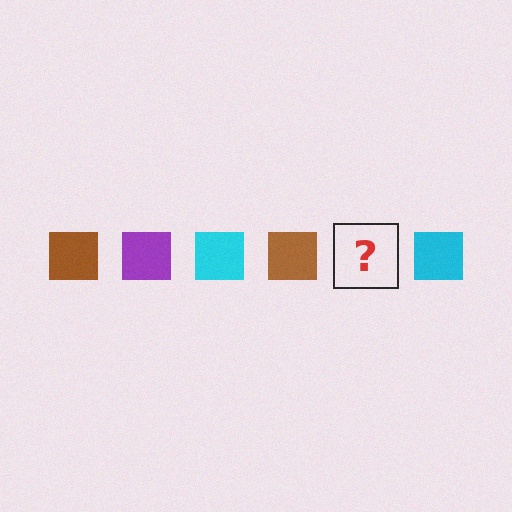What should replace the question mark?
The question mark should be replaced with a purple square.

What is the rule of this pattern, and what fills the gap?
The rule is that the pattern cycles through brown, purple, cyan squares. The gap should be filled with a purple square.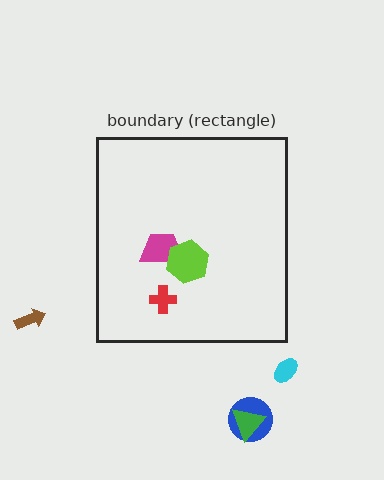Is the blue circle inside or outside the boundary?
Outside.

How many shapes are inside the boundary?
3 inside, 4 outside.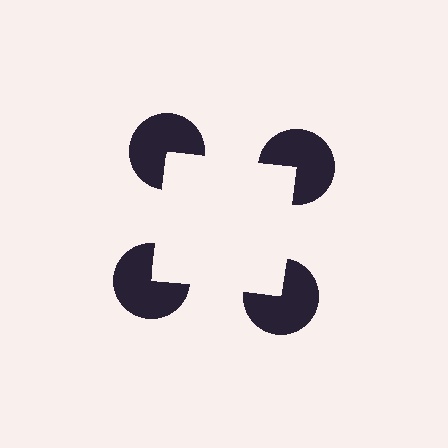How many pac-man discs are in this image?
There are 4 — one at each vertex of the illusory square.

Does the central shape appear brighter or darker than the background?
It typically appears slightly brighter than the background, even though no actual brightness change is drawn.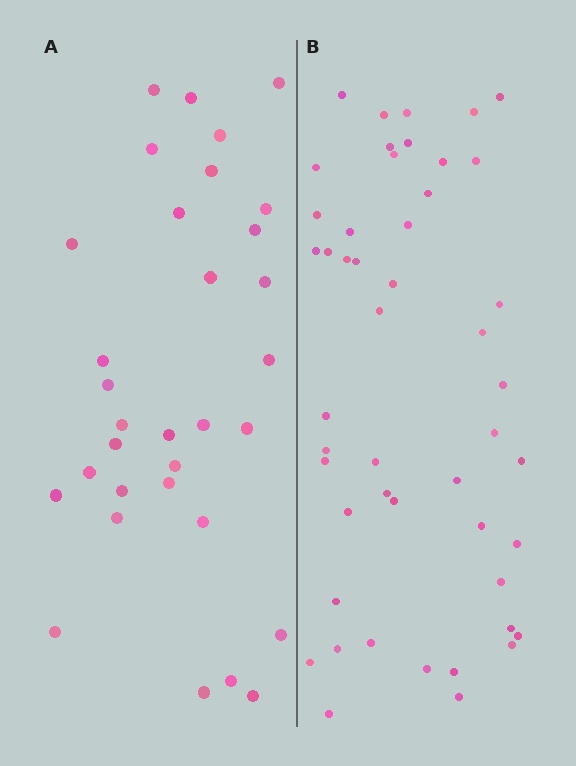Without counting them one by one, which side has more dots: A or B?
Region B (the right region) has more dots.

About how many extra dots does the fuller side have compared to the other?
Region B has approximately 15 more dots than region A.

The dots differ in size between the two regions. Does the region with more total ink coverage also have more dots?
No. Region A has more total ink coverage because its dots are larger, but region B actually contains more individual dots. Total area can be misleading — the number of items is what matters here.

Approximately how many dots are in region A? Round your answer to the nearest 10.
About 30 dots. (The exact count is 32, which rounds to 30.)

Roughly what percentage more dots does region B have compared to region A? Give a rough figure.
About 50% more.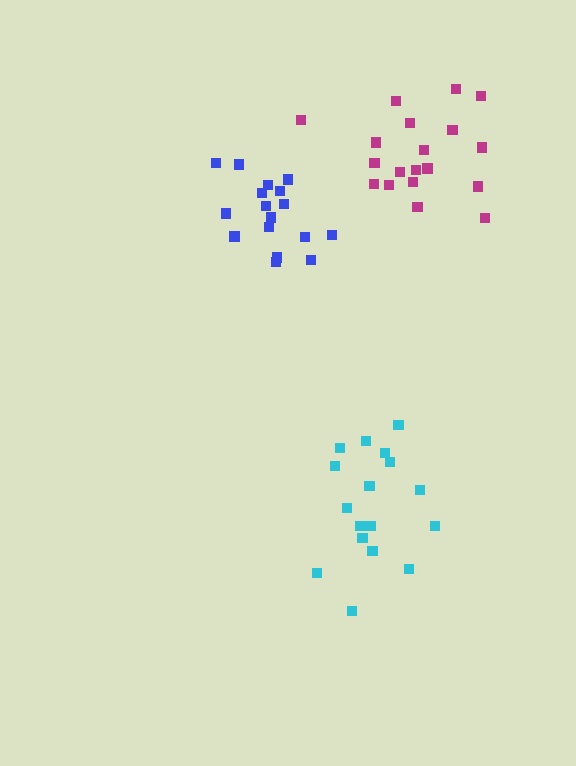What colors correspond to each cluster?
The clusters are colored: cyan, blue, magenta.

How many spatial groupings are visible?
There are 3 spatial groupings.